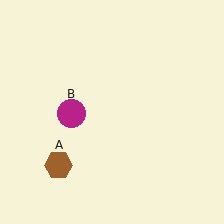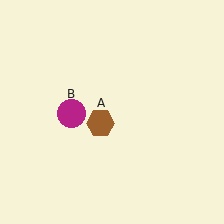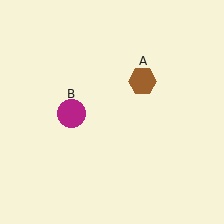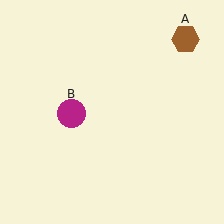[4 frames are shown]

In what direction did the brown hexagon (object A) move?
The brown hexagon (object A) moved up and to the right.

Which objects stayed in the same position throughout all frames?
Magenta circle (object B) remained stationary.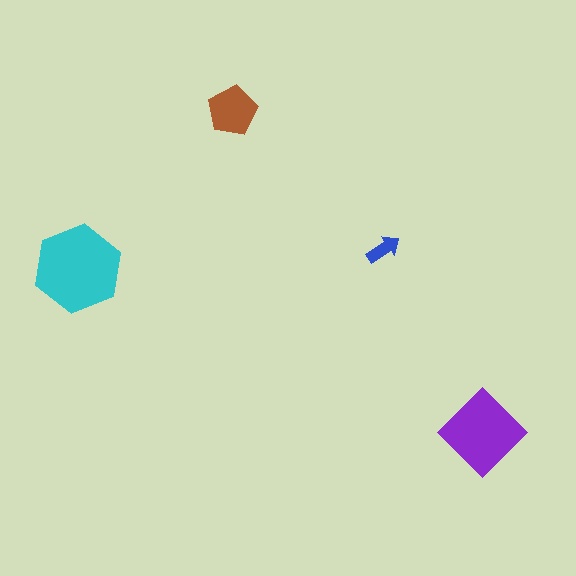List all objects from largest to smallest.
The cyan hexagon, the purple diamond, the brown pentagon, the blue arrow.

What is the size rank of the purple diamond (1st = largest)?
2nd.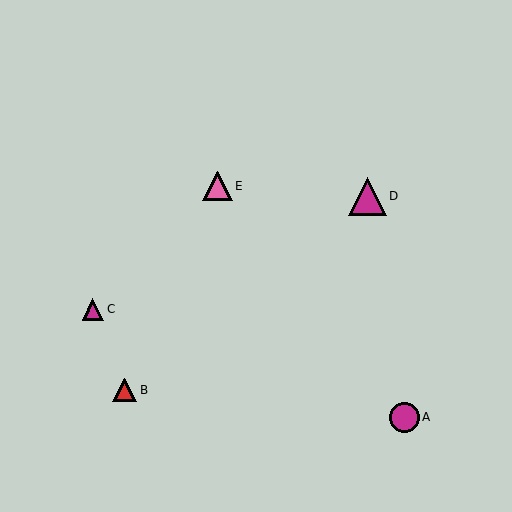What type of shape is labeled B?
Shape B is a red triangle.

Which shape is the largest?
The magenta triangle (labeled D) is the largest.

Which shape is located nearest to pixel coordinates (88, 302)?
The magenta triangle (labeled C) at (93, 309) is nearest to that location.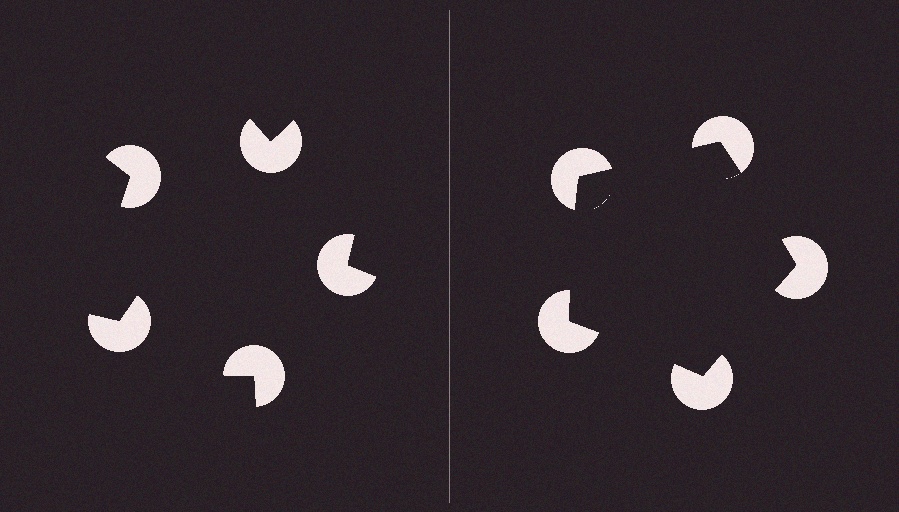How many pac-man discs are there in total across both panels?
10 — 5 on each side.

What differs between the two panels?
The pac-man discs are positioned identically on both sides; only the wedge orientations differ. On the right they align to a pentagon; on the left they are misaligned.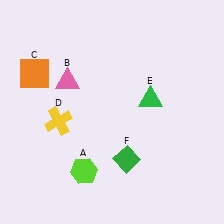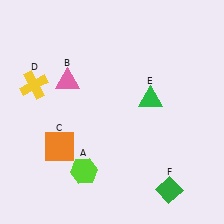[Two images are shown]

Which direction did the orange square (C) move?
The orange square (C) moved down.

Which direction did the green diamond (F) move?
The green diamond (F) moved right.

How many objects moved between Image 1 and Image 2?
3 objects moved between the two images.